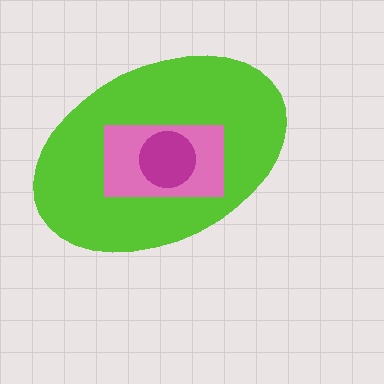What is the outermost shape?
The lime ellipse.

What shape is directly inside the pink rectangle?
The magenta circle.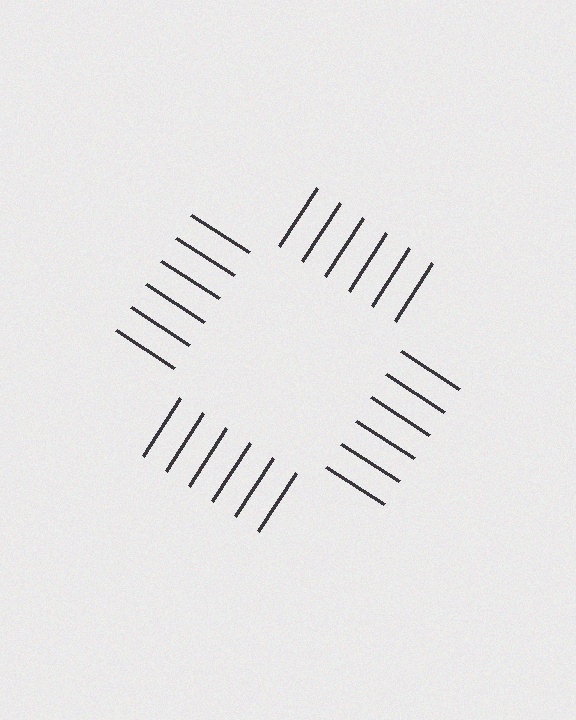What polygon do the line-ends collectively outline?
An illusory square — the line segments terminate on its edges but no continuous stroke is drawn.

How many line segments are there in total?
24 — 6 along each of the 4 edges.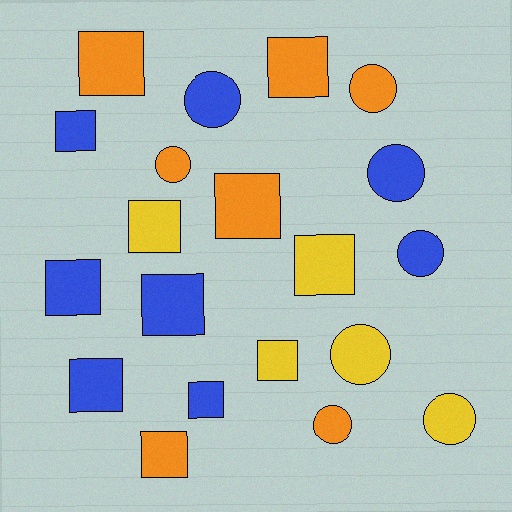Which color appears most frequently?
Blue, with 8 objects.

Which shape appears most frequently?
Square, with 12 objects.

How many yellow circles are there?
There are 2 yellow circles.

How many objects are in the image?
There are 20 objects.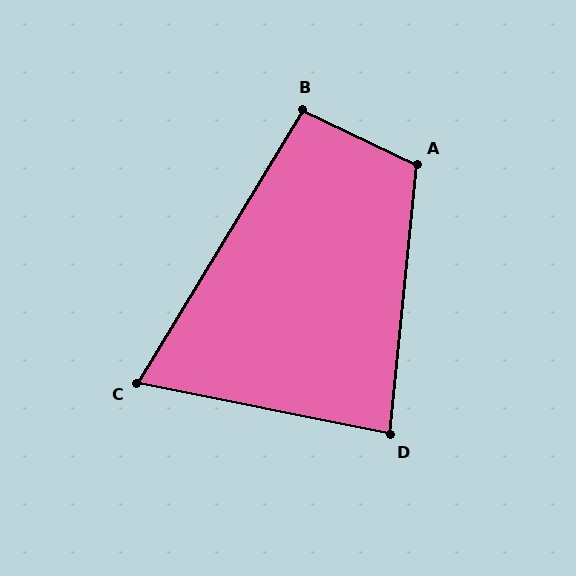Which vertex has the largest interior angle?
A, at approximately 110 degrees.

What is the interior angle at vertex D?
Approximately 84 degrees (acute).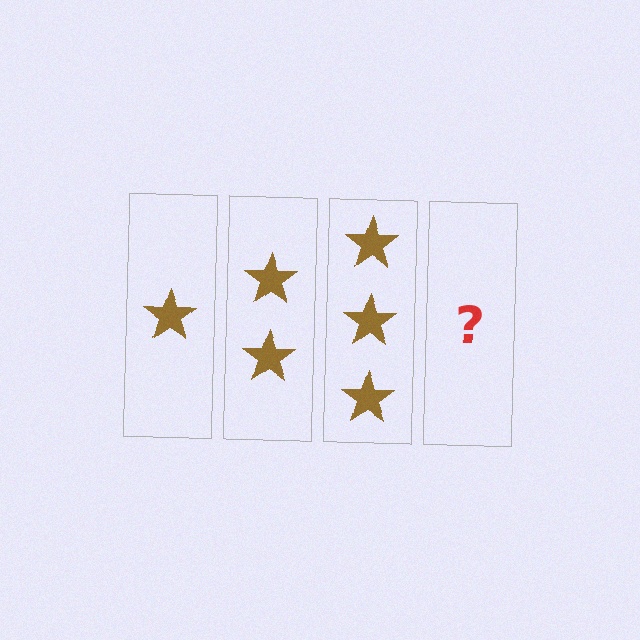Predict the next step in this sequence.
The next step is 4 stars.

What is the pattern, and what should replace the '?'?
The pattern is that each step adds one more star. The '?' should be 4 stars.